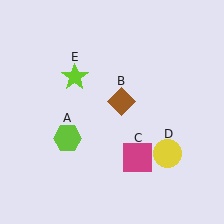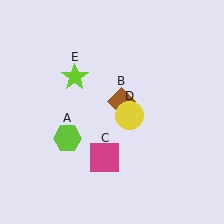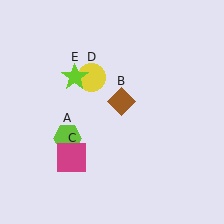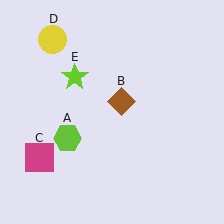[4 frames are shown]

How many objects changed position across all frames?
2 objects changed position: magenta square (object C), yellow circle (object D).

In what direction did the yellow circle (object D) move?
The yellow circle (object D) moved up and to the left.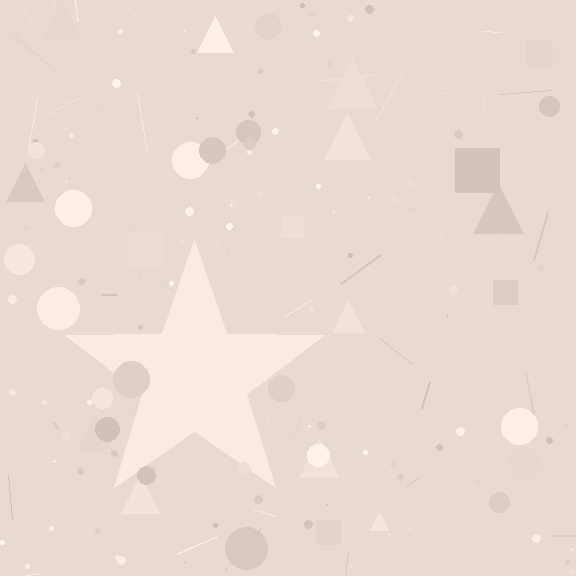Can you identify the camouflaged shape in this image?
The camouflaged shape is a star.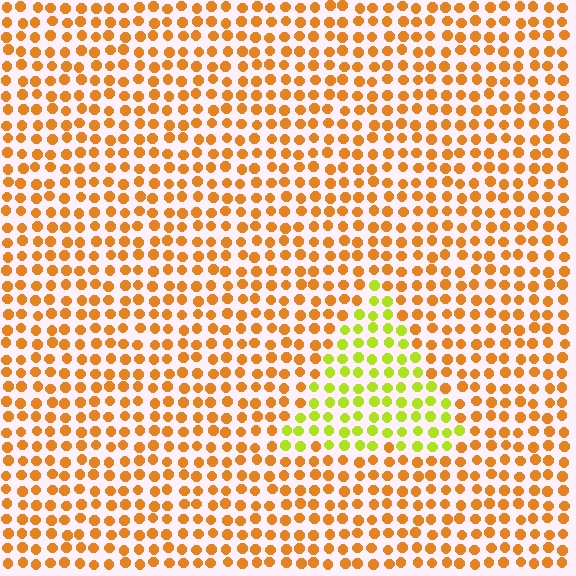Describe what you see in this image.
The image is filled with small orange elements in a uniform arrangement. A triangle-shaped region is visible where the elements are tinted to a slightly different hue, forming a subtle color boundary.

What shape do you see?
I see a triangle.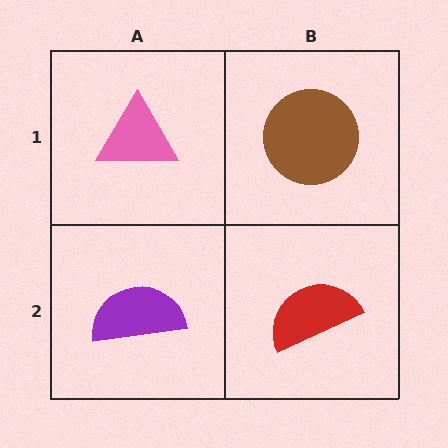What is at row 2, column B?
A red semicircle.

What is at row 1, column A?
A pink triangle.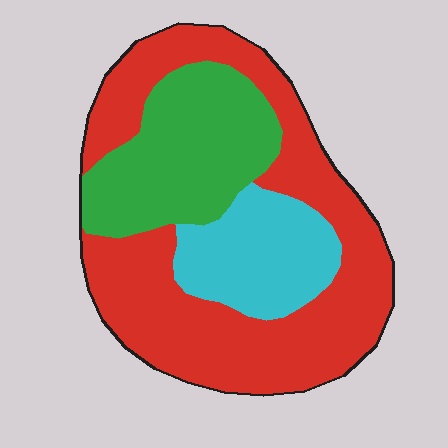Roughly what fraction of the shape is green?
Green covers around 25% of the shape.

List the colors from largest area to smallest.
From largest to smallest: red, green, cyan.